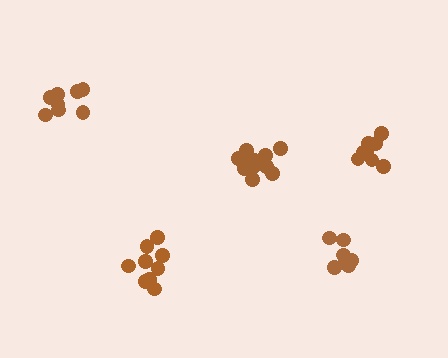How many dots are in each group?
Group 1: 11 dots, Group 2: 8 dots, Group 3: 7 dots, Group 4: 8 dots, Group 5: 10 dots (44 total).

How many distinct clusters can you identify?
There are 5 distinct clusters.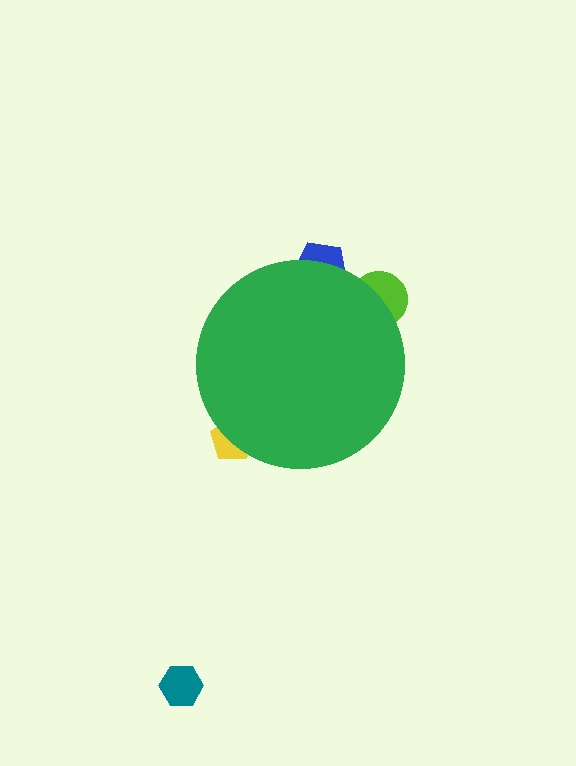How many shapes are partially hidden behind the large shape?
3 shapes are partially hidden.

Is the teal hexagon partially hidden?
No, the teal hexagon is fully visible.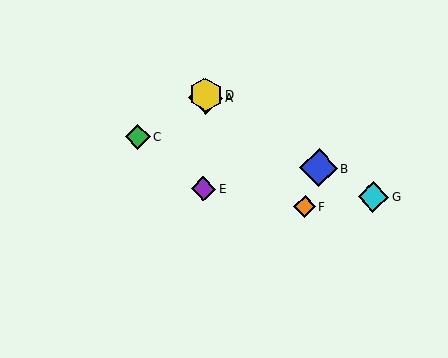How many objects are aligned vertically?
3 objects (A, D, E) are aligned vertically.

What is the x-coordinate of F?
Object F is at x≈305.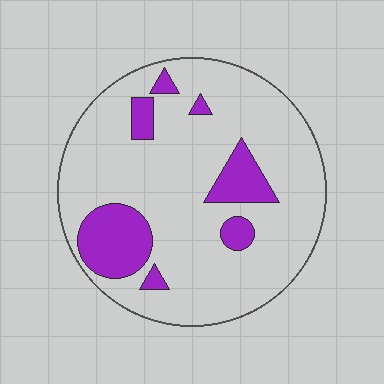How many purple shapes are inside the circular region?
7.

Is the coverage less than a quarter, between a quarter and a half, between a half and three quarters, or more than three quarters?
Less than a quarter.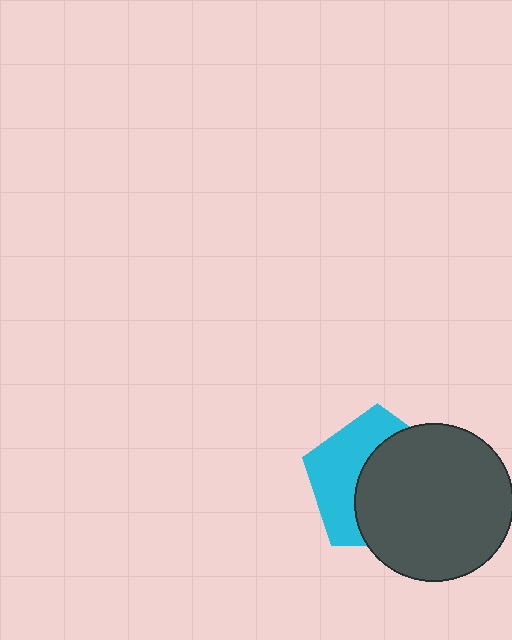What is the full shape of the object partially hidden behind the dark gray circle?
The partially hidden object is a cyan pentagon.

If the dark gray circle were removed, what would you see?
You would see the complete cyan pentagon.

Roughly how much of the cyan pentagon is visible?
A small part of it is visible (roughly 43%).